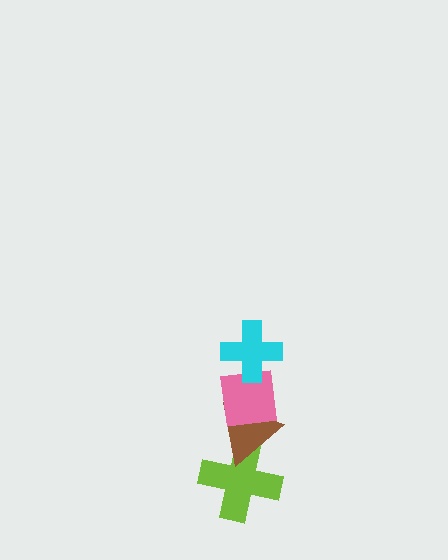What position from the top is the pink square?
The pink square is 2nd from the top.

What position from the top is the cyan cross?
The cyan cross is 1st from the top.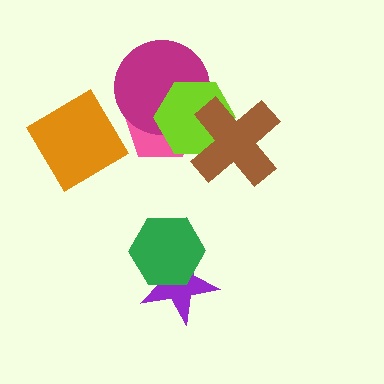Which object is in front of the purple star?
The green hexagon is in front of the purple star.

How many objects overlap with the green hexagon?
1 object overlaps with the green hexagon.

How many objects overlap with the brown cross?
1 object overlaps with the brown cross.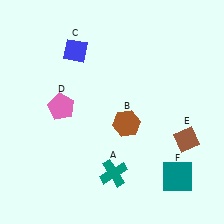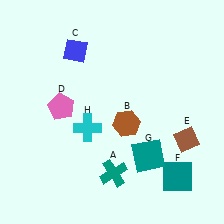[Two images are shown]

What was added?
A teal square (G), a cyan cross (H) were added in Image 2.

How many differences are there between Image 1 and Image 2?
There are 2 differences between the two images.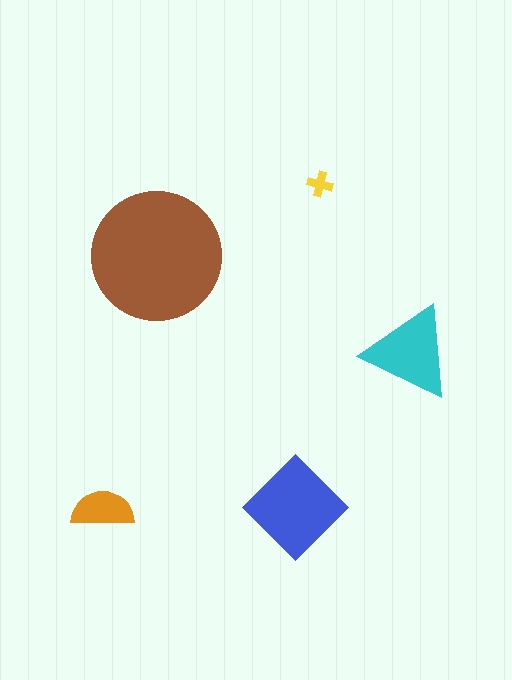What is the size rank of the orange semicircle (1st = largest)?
4th.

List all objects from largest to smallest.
The brown circle, the blue diamond, the cyan triangle, the orange semicircle, the yellow cross.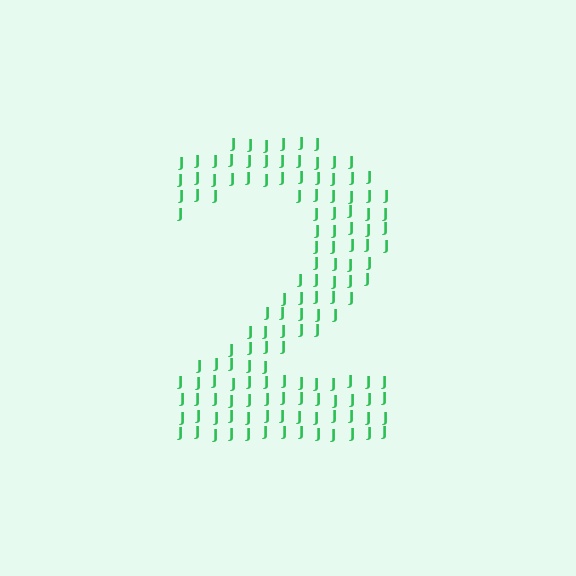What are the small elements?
The small elements are letter J's.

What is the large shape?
The large shape is the digit 2.